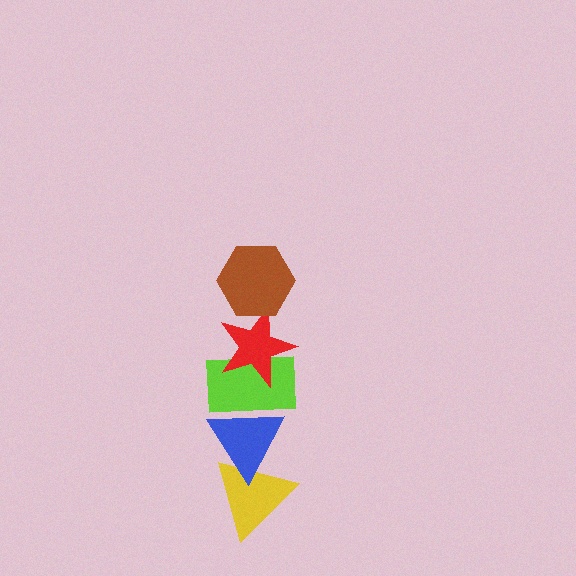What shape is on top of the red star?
The brown hexagon is on top of the red star.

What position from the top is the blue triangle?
The blue triangle is 4th from the top.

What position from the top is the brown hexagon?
The brown hexagon is 1st from the top.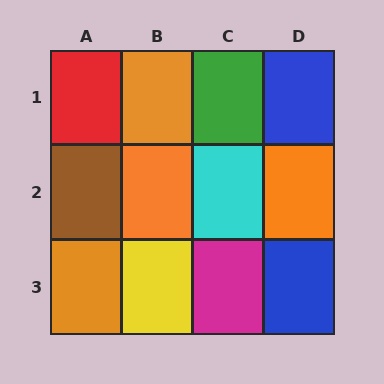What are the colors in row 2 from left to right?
Brown, orange, cyan, orange.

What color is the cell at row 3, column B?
Yellow.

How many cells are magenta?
1 cell is magenta.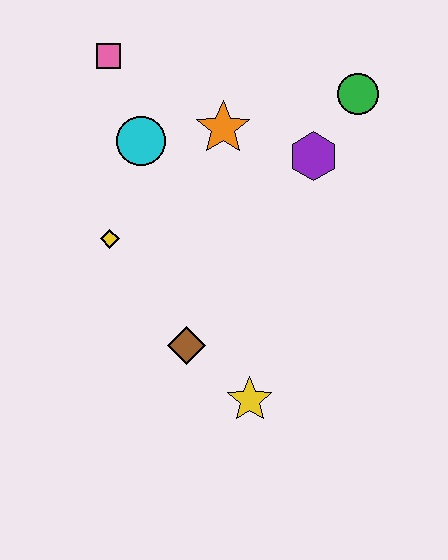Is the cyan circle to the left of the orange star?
Yes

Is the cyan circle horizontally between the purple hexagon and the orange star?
No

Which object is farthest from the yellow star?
The pink square is farthest from the yellow star.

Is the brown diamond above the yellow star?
Yes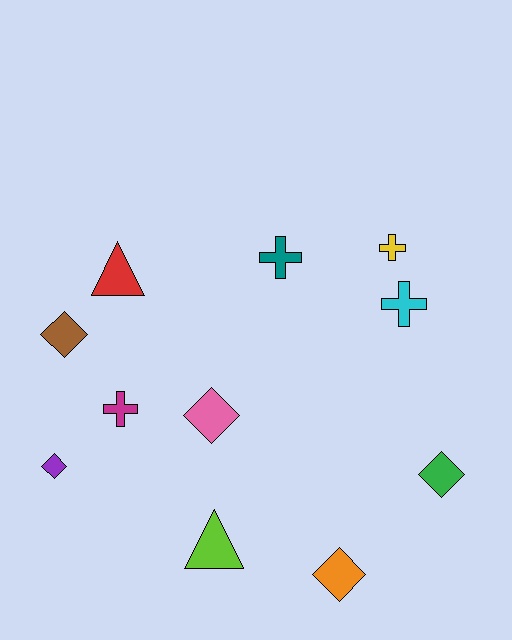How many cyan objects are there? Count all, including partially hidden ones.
There is 1 cyan object.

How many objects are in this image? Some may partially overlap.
There are 11 objects.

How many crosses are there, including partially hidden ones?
There are 4 crosses.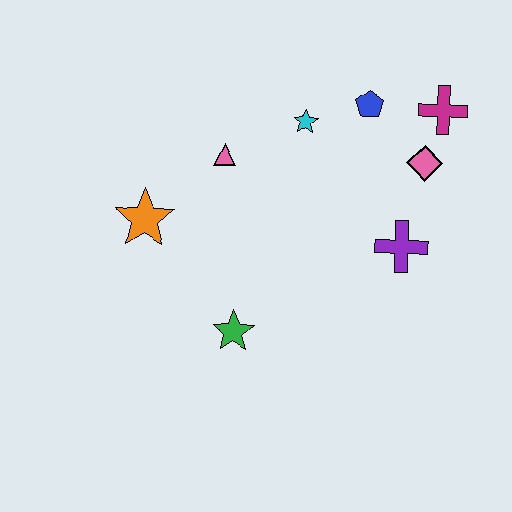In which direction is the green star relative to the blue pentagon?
The green star is below the blue pentagon.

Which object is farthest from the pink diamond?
The orange star is farthest from the pink diamond.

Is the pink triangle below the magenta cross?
Yes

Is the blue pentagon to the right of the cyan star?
Yes